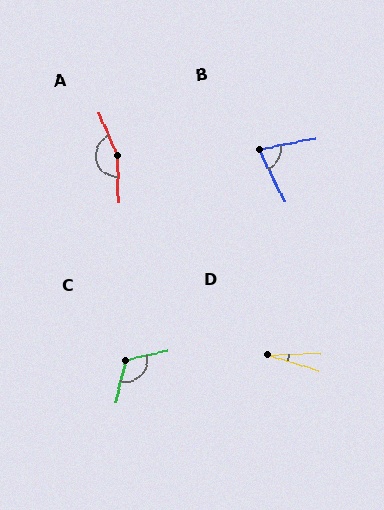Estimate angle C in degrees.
Approximately 117 degrees.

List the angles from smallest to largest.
D (18°), B (75°), C (117°), A (159°).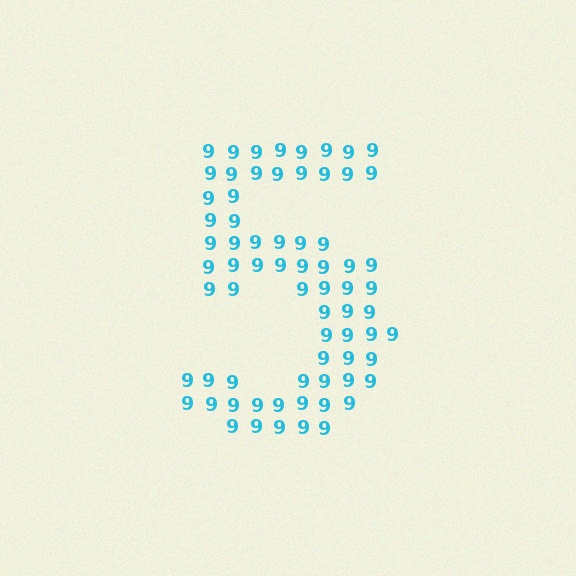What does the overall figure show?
The overall figure shows the digit 5.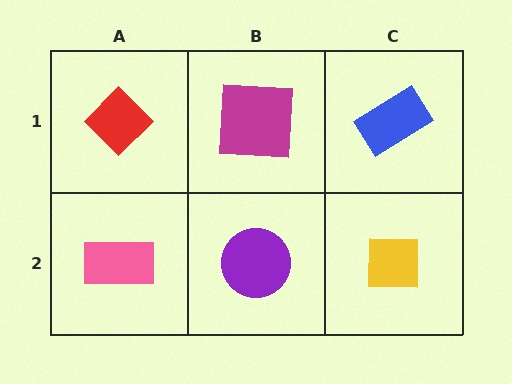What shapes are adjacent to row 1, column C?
A yellow square (row 2, column C), a magenta square (row 1, column B).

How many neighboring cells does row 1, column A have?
2.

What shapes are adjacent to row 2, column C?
A blue rectangle (row 1, column C), a purple circle (row 2, column B).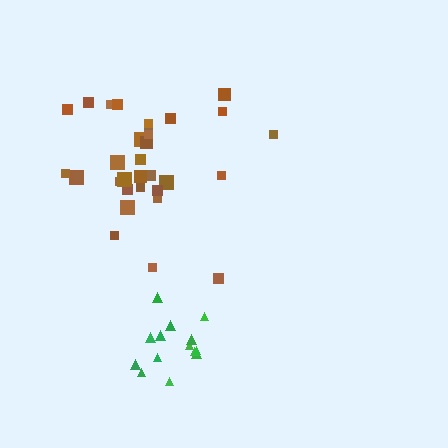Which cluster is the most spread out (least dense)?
Brown.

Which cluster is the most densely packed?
Green.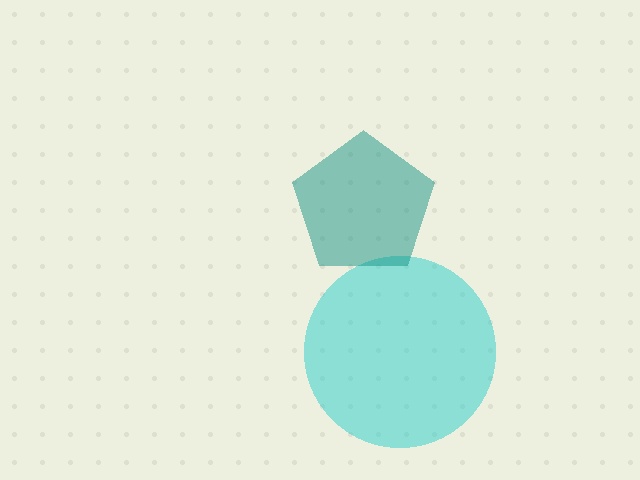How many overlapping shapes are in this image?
There are 2 overlapping shapes in the image.